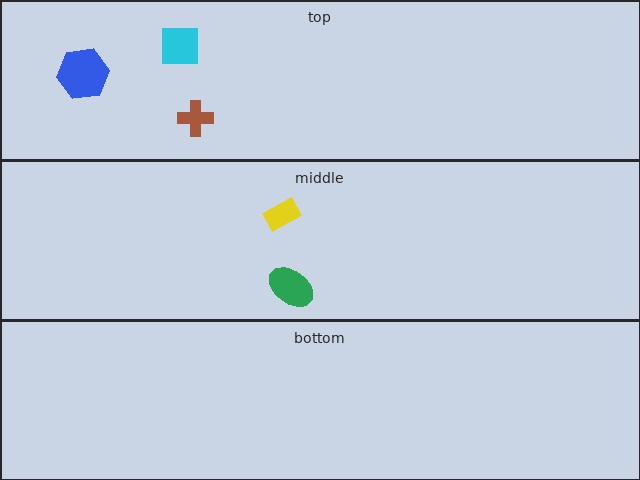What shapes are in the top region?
The blue hexagon, the brown cross, the cyan square.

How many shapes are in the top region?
3.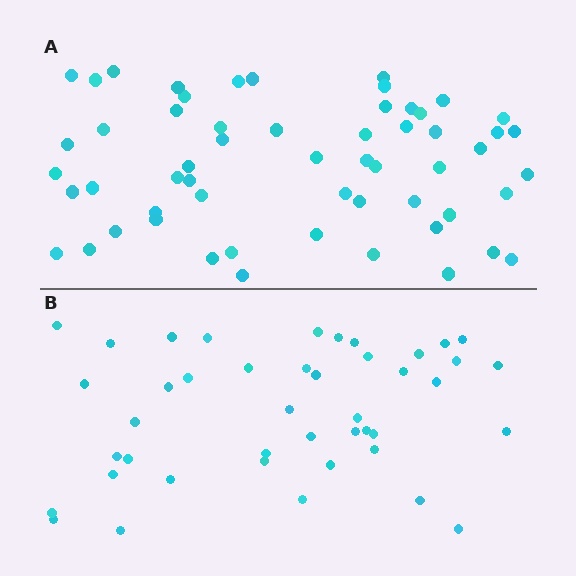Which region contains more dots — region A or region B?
Region A (the top region) has more dots.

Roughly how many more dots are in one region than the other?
Region A has approximately 15 more dots than region B.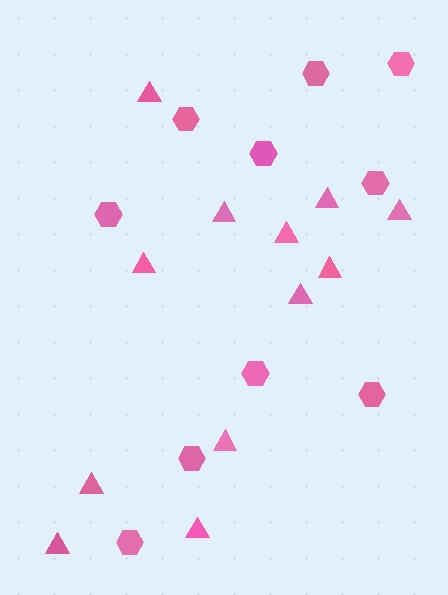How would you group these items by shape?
There are 2 groups: one group of triangles (12) and one group of hexagons (10).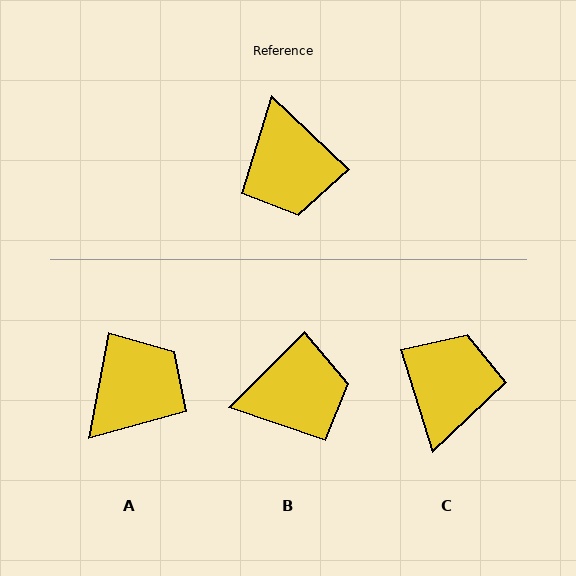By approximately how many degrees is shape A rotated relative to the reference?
Approximately 122 degrees counter-clockwise.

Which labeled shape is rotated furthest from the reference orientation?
C, about 151 degrees away.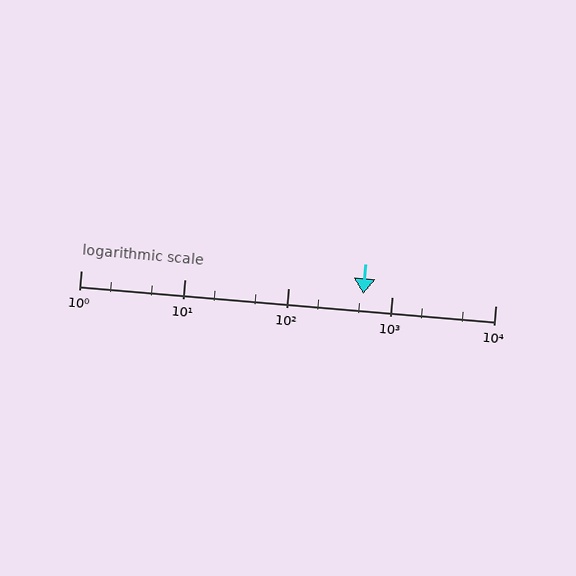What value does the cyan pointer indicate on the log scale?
The pointer indicates approximately 530.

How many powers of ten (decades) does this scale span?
The scale spans 4 decades, from 1 to 10000.